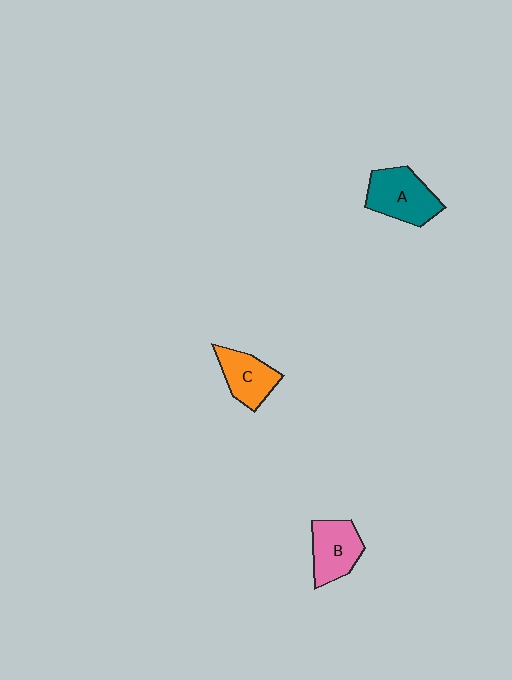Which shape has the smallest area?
Shape C (orange).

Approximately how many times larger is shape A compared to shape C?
Approximately 1.3 times.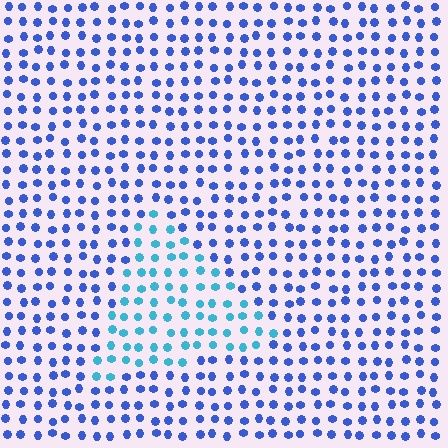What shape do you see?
I see a triangle.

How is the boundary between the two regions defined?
The boundary is defined purely by a slight shift in hue (about 37 degrees). Spacing, size, and orientation are identical on both sides.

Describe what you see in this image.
The image is filled with small blue elements in a uniform arrangement. A triangle-shaped region is visible where the elements are tinted to a slightly different hue, forming a subtle color boundary.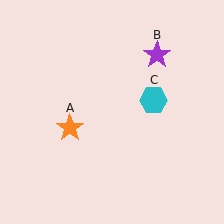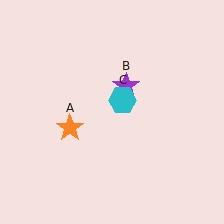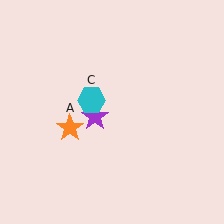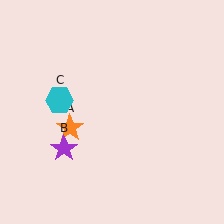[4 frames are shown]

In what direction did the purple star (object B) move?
The purple star (object B) moved down and to the left.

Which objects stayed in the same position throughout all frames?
Orange star (object A) remained stationary.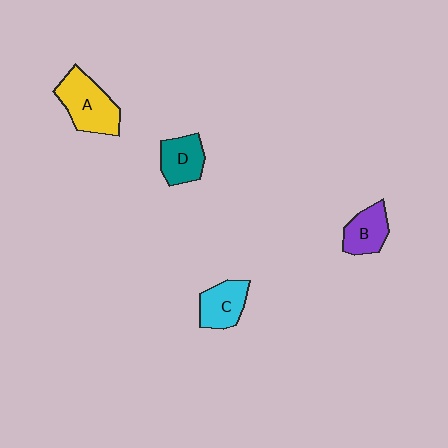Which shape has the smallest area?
Shape B (purple).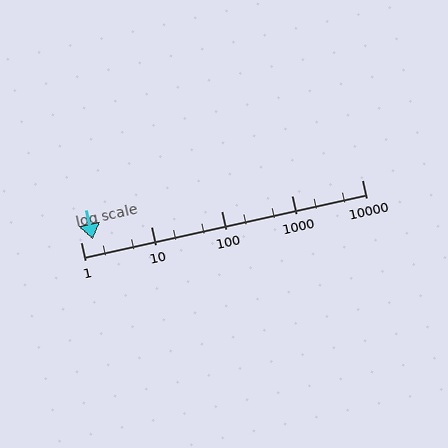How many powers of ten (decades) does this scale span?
The scale spans 4 decades, from 1 to 10000.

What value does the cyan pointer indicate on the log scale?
The pointer indicates approximately 1.5.